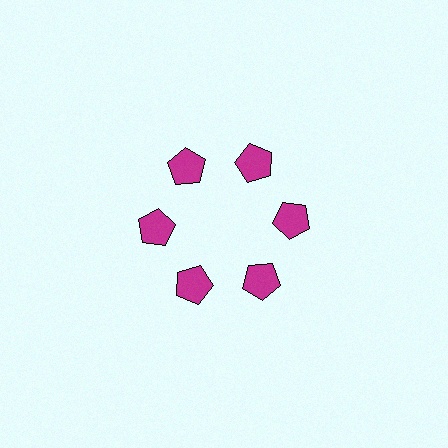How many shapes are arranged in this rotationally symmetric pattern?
There are 6 shapes, arranged in 6 groups of 1.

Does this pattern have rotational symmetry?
Yes, this pattern has 6-fold rotational symmetry. It looks the same after rotating 60 degrees around the center.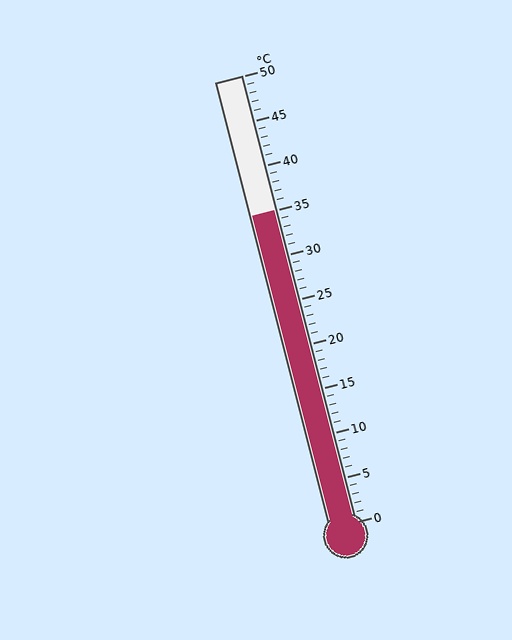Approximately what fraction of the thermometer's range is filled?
The thermometer is filled to approximately 70% of its range.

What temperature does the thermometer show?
The thermometer shows approximately 35°C.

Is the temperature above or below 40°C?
The temperature is below 40°C.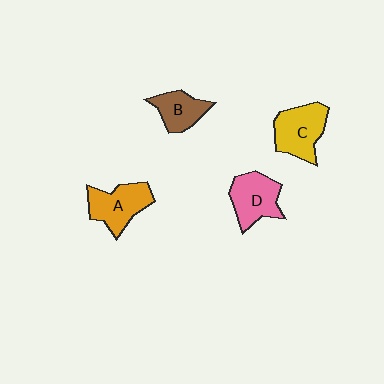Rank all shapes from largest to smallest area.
From largest to smallest: C (yellow), A (orange), D (pink), B (brown).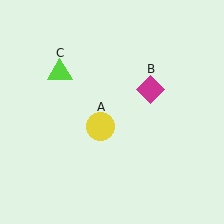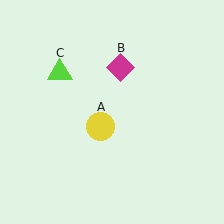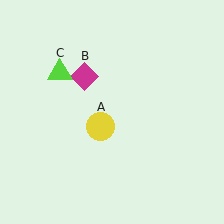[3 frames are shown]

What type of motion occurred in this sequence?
The magenta diamond (object B) rotated counterclockwise around the center of the scene.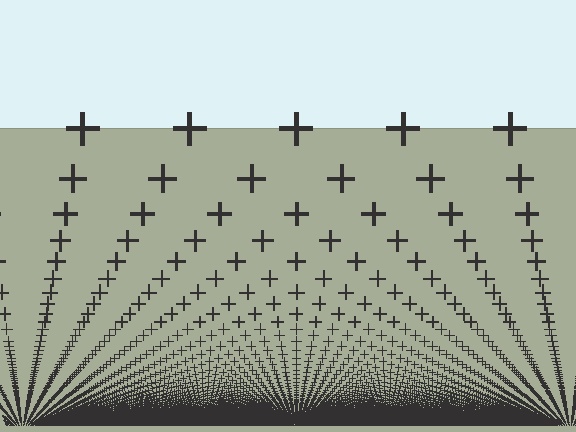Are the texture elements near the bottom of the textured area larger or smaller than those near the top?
Smaller. The gradient is inverted — elements near the bottom are smaller and denser.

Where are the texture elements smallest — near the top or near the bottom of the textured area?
Near the bottom.